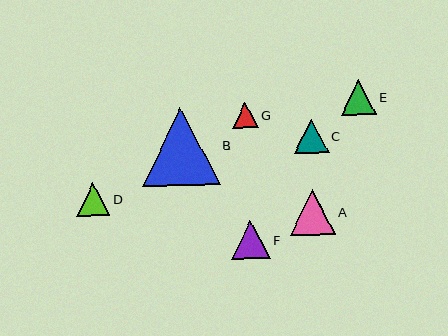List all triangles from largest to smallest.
From largest to smallest: B, A, F, E, C, D, G.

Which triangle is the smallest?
Triangle G is the smallest with a size of approximately 26 pixels.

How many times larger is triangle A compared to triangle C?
Triangle A is approximately 1.3 times the size of triangle C.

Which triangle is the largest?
Triangle B is the largest with a size of approximately 77 pixels.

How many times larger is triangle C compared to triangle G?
Triangle C is approximately 1.3 times the size of triangle G.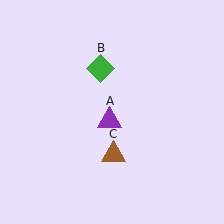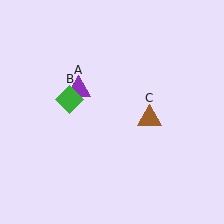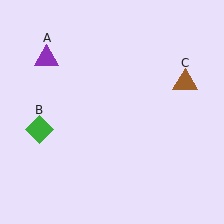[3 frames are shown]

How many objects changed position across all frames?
3 objects changed position: purple triangle (object A), green diamond (object B), brown triangle (object C).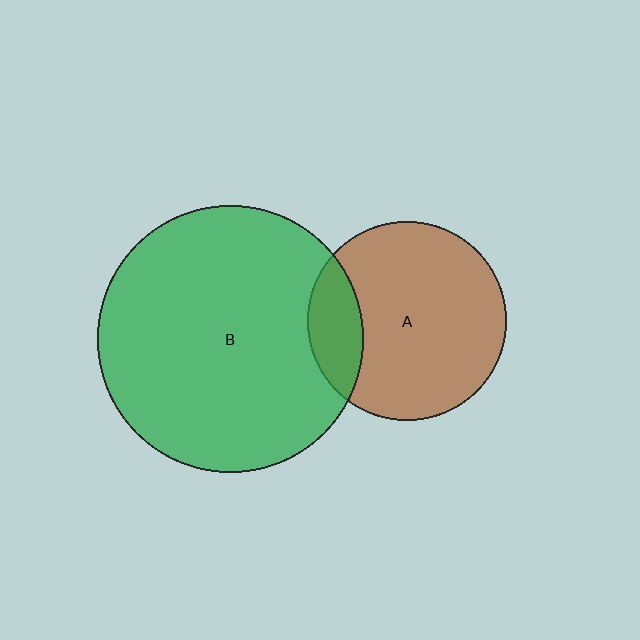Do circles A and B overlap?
Yes.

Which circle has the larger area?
Circle B (green).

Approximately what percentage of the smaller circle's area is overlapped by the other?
Approximately 20%.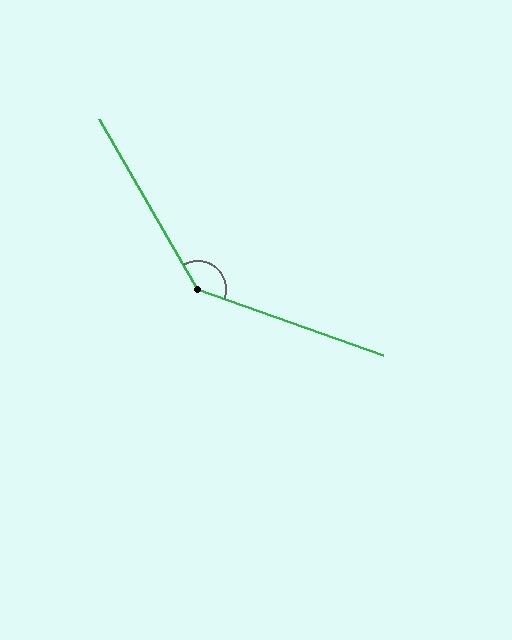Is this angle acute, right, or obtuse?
It is obtuse.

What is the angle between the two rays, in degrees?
Approximately 140 degrees.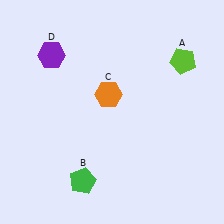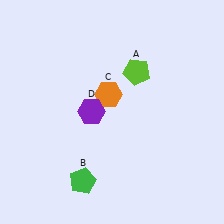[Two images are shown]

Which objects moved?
The objects that moved are: the lime pentagon (A), the purple hexagon (D).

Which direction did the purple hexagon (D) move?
The purple hexagon (D) moved down.